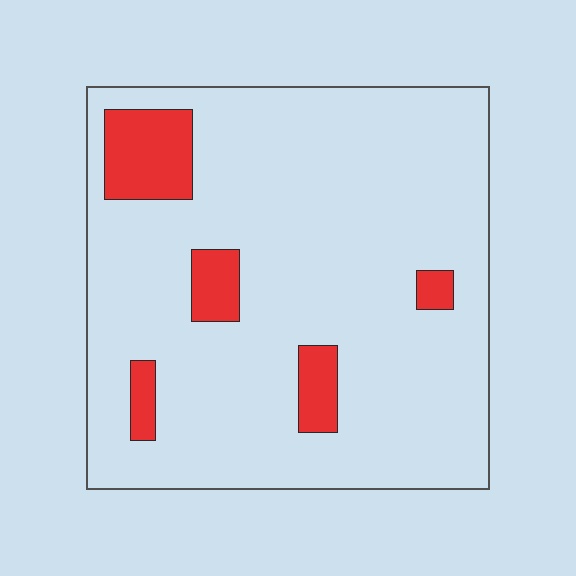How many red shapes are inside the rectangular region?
5.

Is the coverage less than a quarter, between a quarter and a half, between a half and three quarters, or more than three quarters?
Less than a quarter.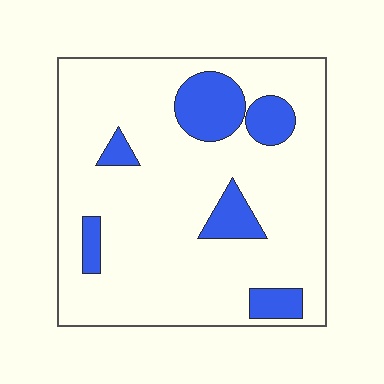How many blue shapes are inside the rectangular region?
6.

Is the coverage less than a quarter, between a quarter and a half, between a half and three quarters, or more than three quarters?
Less than a quarter.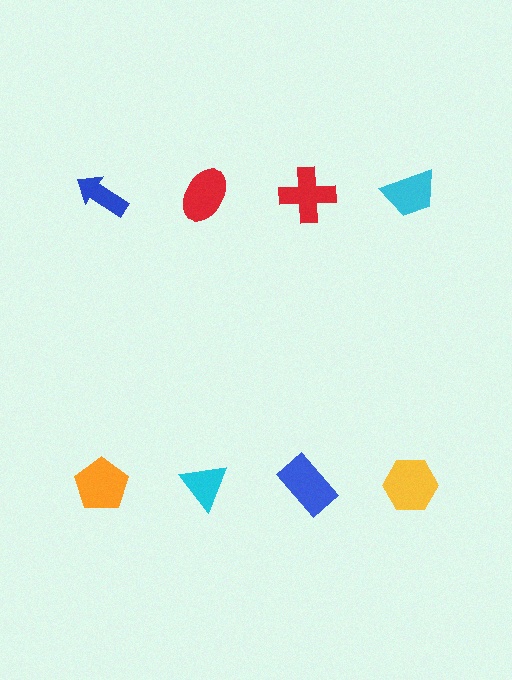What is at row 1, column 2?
A red ellipse.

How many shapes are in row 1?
4 shapes.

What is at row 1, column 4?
A cyan trapezoid.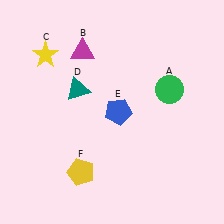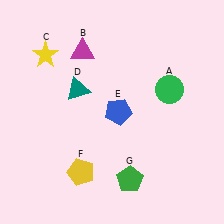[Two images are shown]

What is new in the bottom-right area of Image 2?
A green pentagon (G) was added in the bottom-right area of Image 2.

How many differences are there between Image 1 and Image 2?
There is 1 difference between the two images.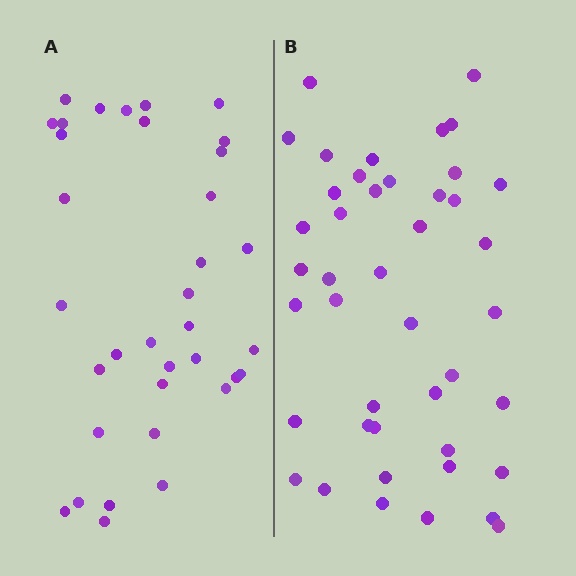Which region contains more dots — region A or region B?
Region B (the right region) has more dots.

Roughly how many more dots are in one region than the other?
Region B has roughly 8 or so more dots than region A.